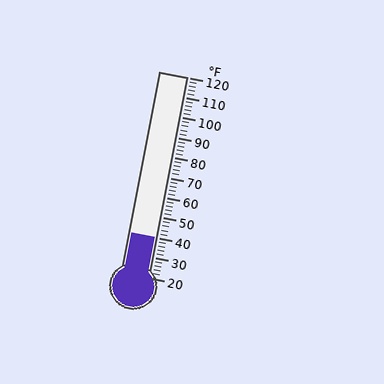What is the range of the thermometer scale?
The thermometer scale ranges from 20°F to 120°F.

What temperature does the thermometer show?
The thermometer shows approximately 40°F.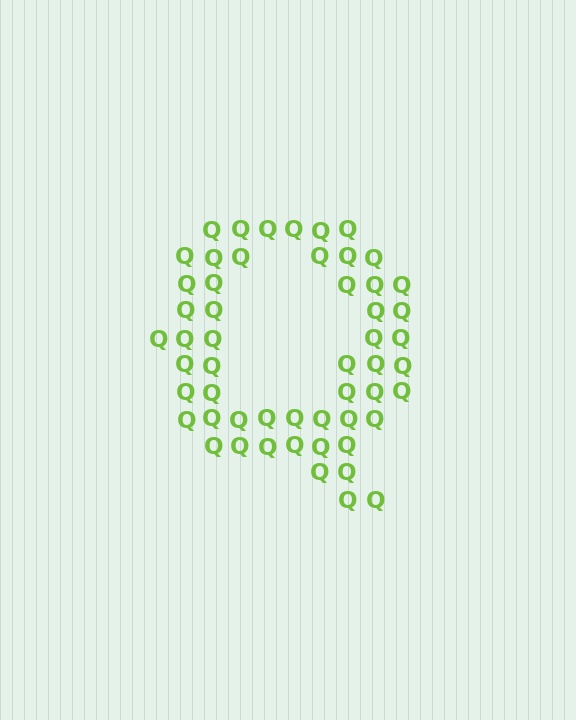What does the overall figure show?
The overall figure shows the letter Q.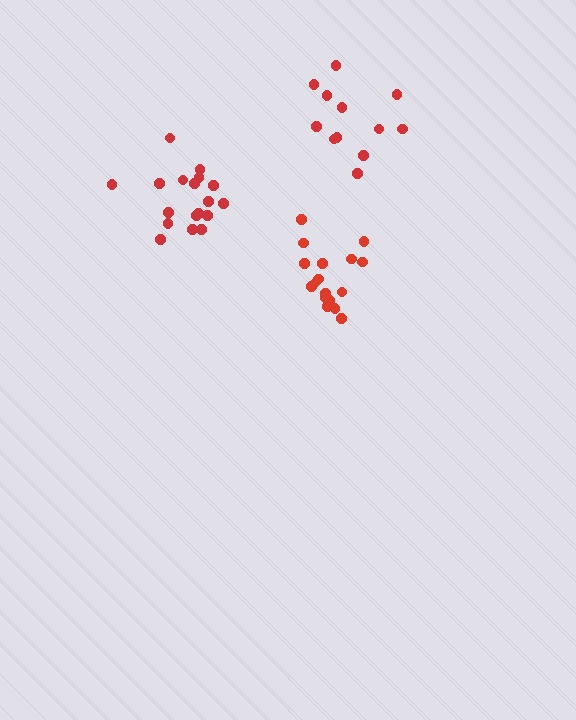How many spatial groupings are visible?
There are 3 spatial groupings.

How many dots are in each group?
Group 1: 17 dots, Group 2: 18 dots, Group 3: 12 dots (47 total).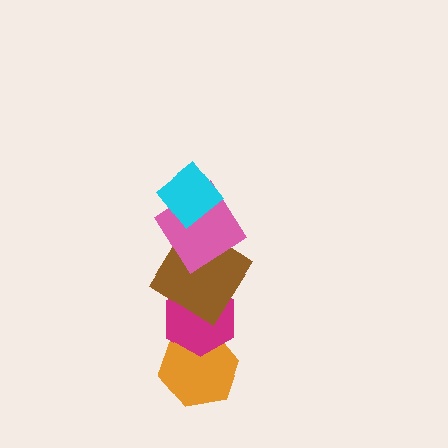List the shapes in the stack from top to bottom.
From top to bottom: the cyan diamond, the pink diamond, the brown diamond, the magenta hexagon, the orange hexagon.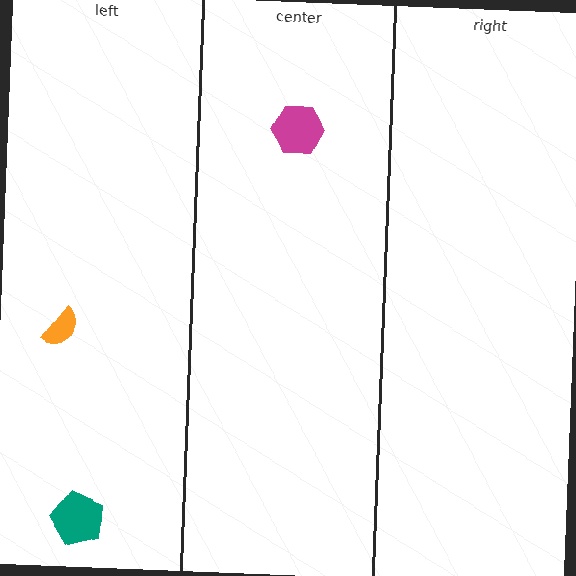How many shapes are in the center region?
1.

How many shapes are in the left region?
2.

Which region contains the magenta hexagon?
The center region.